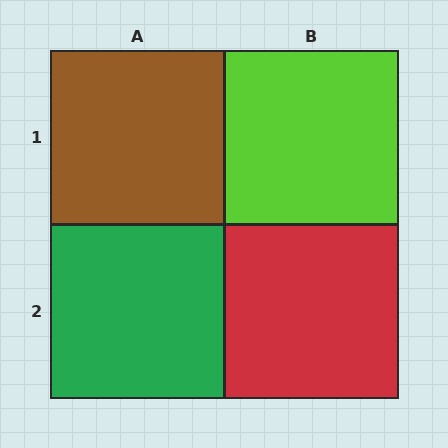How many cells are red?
1 cell is red.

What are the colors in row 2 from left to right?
Green, red.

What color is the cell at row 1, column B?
Lime.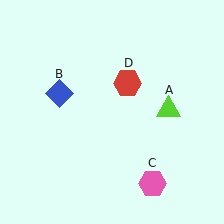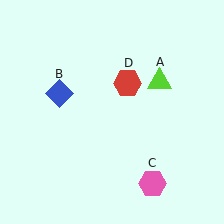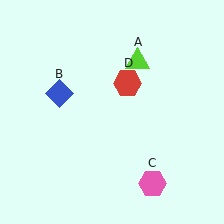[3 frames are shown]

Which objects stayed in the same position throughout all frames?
Blue diamond (object B) and pink hexagon (object C) and red hexagon (object D) remained stationary.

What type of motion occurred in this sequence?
The lime triangle (object A) rotated counterclockwise around the center of the scene.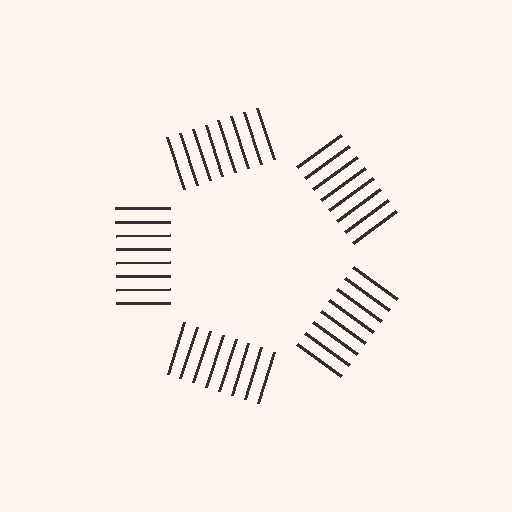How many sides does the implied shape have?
5 sides — the line-ends trace a pentagon.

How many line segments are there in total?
40 — 8 along each of the 5 edges.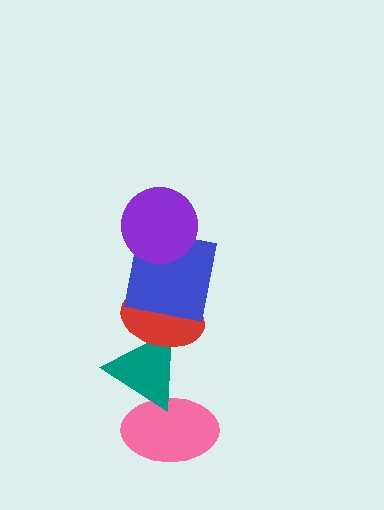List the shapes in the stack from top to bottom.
From top to bottom: the purple circle, the blue square, the red ellipse, the teal triangle, the pink ellipse.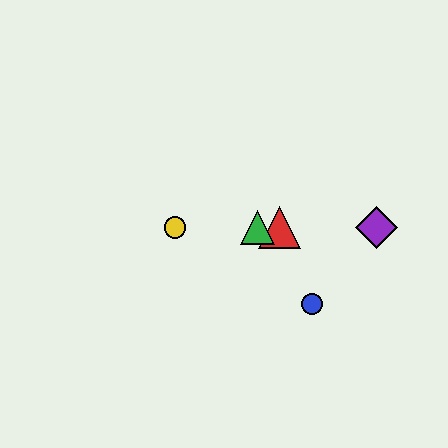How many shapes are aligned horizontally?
4 shapes (the red triangle, the green triangle, the yellow circle, the purple diamond) are aligned horizontally.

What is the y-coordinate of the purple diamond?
The purple diamond is at y≈228.